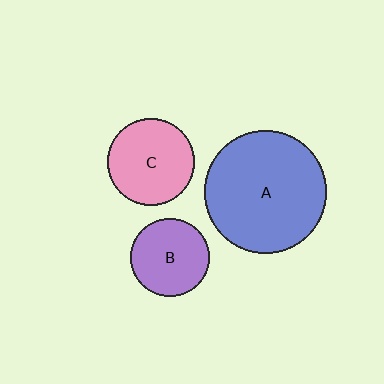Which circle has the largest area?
Circle A (blue).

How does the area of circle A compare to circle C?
Approximately 2.0 times.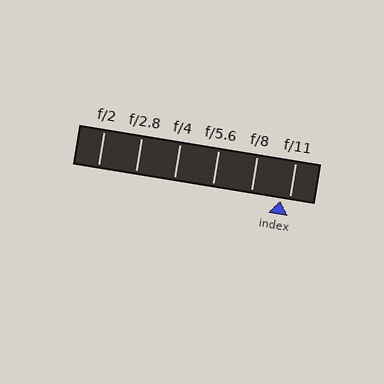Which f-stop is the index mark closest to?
The index mark is closest to f/11.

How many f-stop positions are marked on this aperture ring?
There are 6 f-stop positions marked.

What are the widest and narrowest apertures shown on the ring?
The widest aperture shown is f/2 and the narrowest is f/11.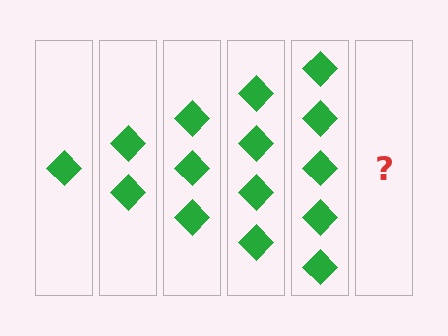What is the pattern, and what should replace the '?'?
The pattern is that each step adds one more diamond. The '?' should be 6 diamonds.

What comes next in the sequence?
The next element should be 6 diamonds.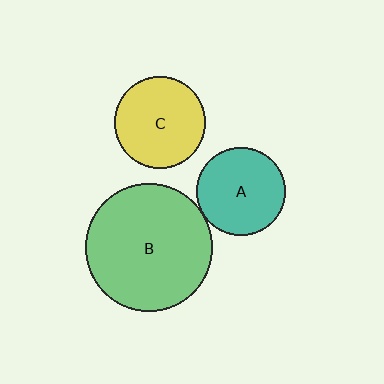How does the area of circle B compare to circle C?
Approximately 1.9 times.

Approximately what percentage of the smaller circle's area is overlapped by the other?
Approximately 5%.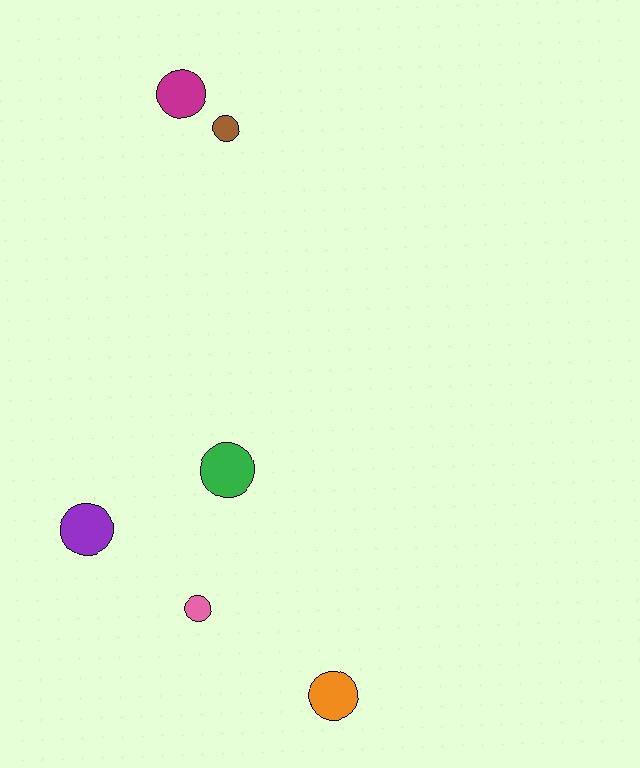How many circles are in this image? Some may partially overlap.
There are 6 circles.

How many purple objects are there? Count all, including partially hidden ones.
There is 1 purple object.